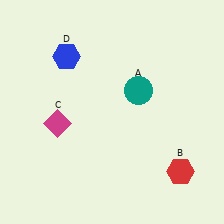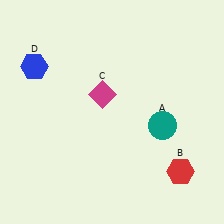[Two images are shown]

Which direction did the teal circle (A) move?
The teal circle (A) moved down.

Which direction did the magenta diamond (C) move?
The magenta diamond (C) moved right.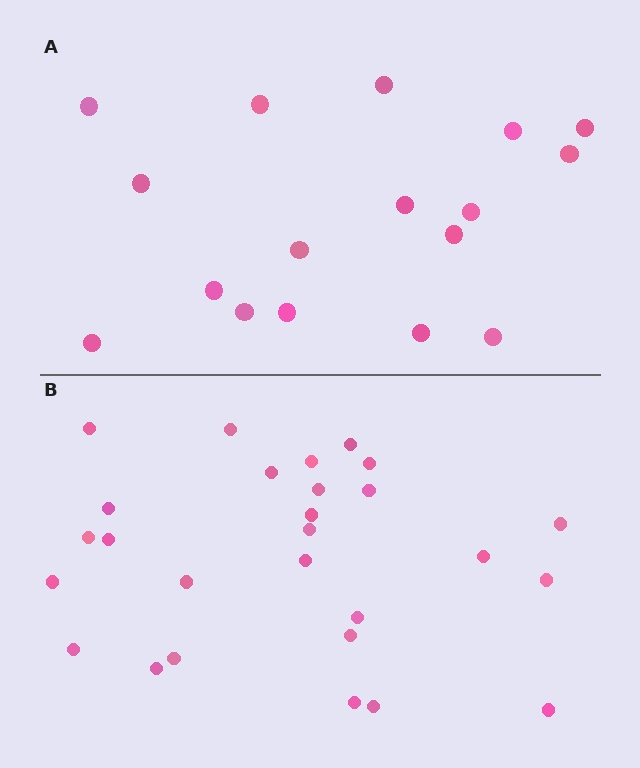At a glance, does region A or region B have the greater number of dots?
Region B (the bottom region) has more dots.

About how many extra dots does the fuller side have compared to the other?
Region B has roughly 10 or so more dots than region A.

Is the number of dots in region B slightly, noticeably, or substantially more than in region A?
Region B has substantially more. The ratio is roughly 1.6 to 1.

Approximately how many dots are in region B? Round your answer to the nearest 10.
About 30 dots. (The exact count is 27, which rounds to 30.)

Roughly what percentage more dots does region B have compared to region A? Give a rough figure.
About 60% more.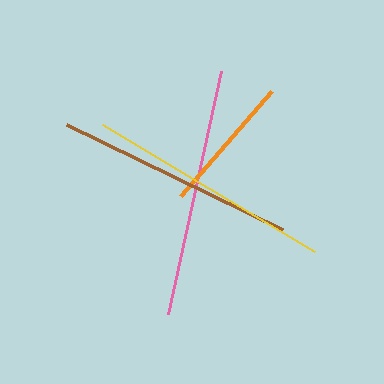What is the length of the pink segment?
The pink segment is approximately 249 pixels long.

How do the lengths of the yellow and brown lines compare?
The yellow and brown lines are approximately the same length.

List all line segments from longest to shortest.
From longest to shortest: pink, yellow, brown, orange.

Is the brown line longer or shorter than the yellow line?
The yellow line is longer than the brown line.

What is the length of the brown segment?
The brown segment is approximately 240 pixels long.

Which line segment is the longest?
The pink line is the longest at approximately 249 pixels.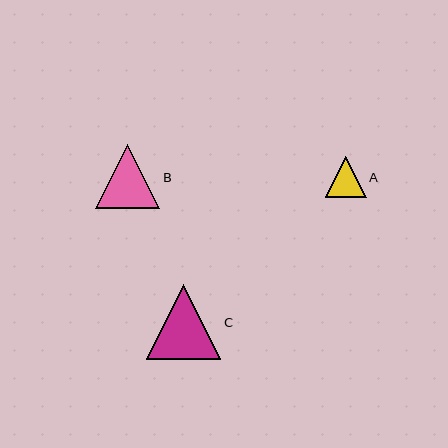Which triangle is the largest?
Triangle C is the largest with a size of approximately 74 pixels.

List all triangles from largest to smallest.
From largest to smallest: C, B, A.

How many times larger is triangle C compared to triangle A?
Triangle C is approximately 1.8 times the size of triangle A.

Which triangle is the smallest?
Triangle A is the smallest with a size of approximately 41 pixels.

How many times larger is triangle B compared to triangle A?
Triangle B is approximately 1.6 times the size of triangle A.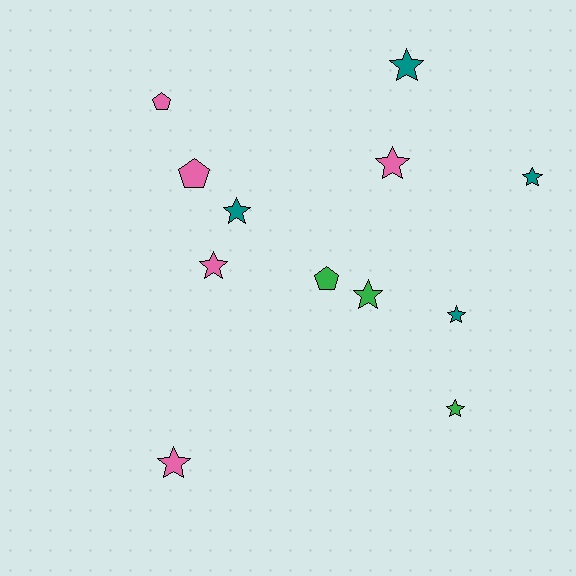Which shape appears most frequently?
Star, with 9 objects.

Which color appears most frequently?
Pink, with 5 objects.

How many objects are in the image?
There are 12 objects.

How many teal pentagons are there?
There are no teal pentagons.